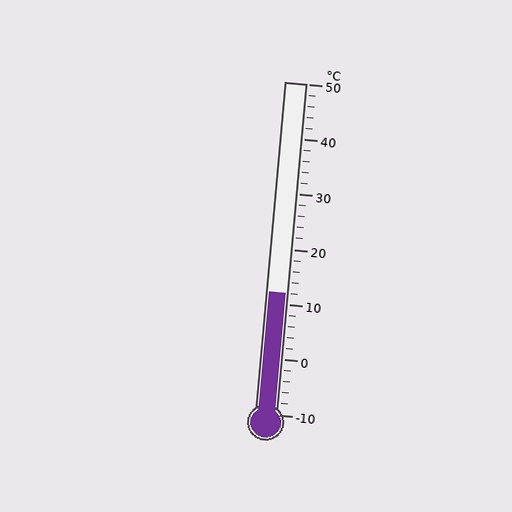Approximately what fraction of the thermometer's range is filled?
The thermometer is filled to approximately 35% of its range.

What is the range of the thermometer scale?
The thermometer scale ranges from -10°C to 50°C.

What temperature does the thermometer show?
The thermometer shows approximately 12°C.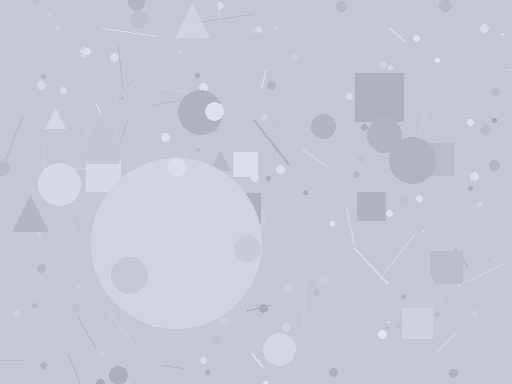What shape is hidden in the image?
A circle is hidden in the image.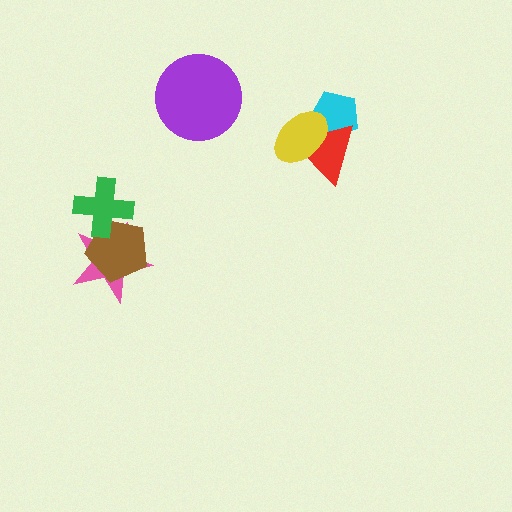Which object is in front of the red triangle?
The yellow ellipse is in front of the red triangle.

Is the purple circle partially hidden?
No, no other shape covers it.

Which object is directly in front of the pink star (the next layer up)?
The brown pentagon is directly in front of the pink star.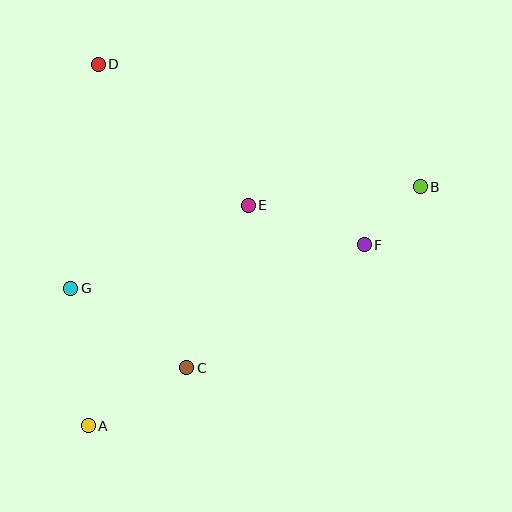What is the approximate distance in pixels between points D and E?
The distance between D and E is approximately 206 pixels.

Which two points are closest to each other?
Points B and F are closest to each other.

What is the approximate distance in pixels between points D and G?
The distance between D and G is approximately 225 pixels.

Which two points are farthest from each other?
Points A and B are farthest from each other.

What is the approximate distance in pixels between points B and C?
The distance between B and C is approximately 296 pixels.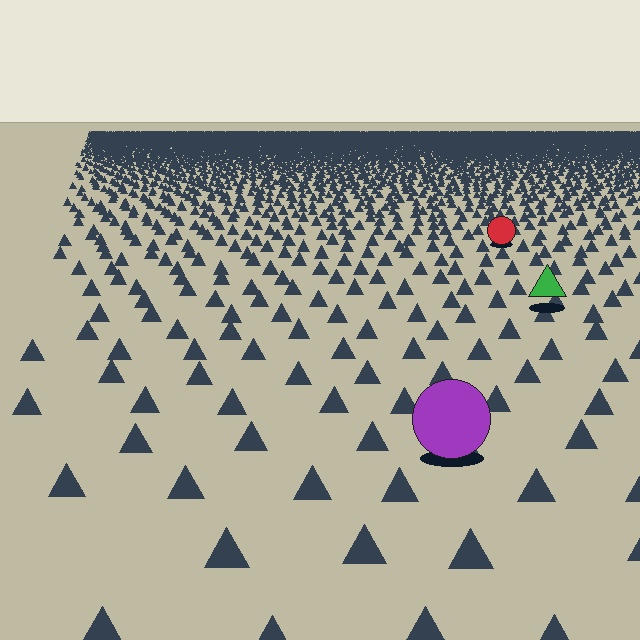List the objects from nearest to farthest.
From nearest to farthest: the purple circle, the green triangle, the red circle.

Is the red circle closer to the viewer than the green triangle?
No. The green triangle is closer — you can tell from the texture gradient: the ground texture is coarser near it.